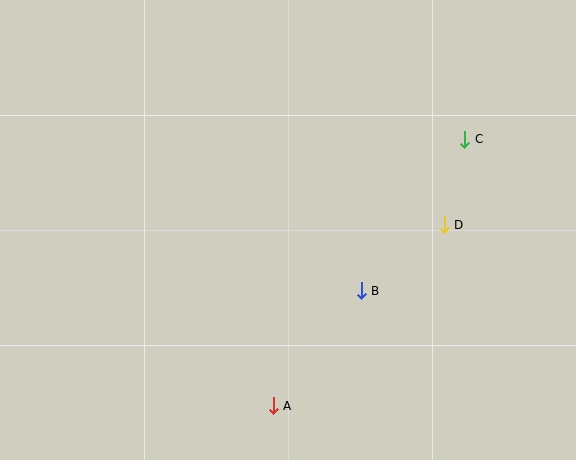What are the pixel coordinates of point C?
Point C is at (465, 139).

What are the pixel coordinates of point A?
Point A is at (273, 406).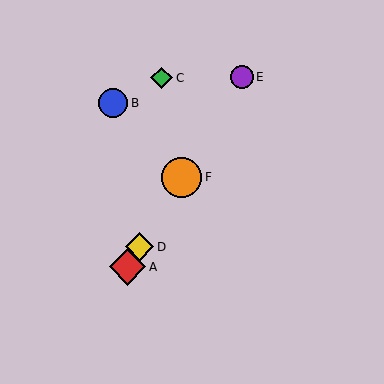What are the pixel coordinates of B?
Object B is at (113, 103).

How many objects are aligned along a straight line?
4 objects (A, D, E, F) are aligned along a straight line.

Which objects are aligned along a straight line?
Objects A, D, E, F are aligned along a straight line.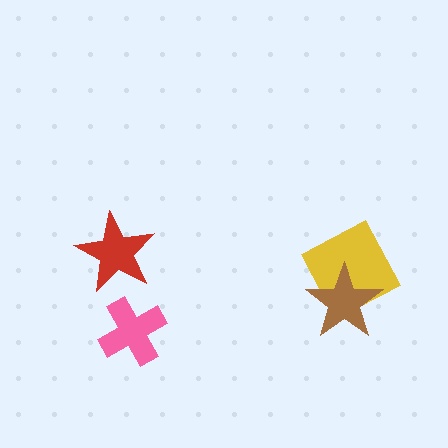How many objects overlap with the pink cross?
0 objects overlap with the pink cross.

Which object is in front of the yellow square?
The brown star is in front of the yellow square.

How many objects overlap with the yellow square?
1 object overlaps with the yellow square.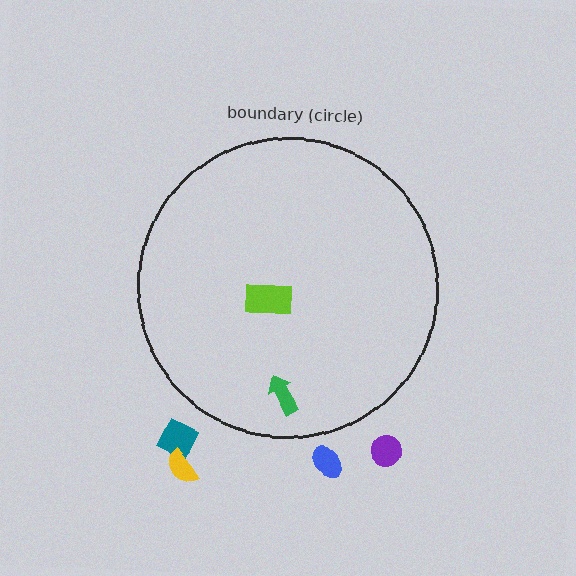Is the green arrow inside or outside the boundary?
Inside.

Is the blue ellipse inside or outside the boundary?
Outside.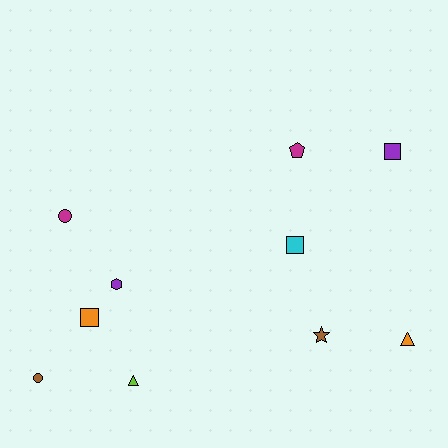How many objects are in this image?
There are 10 objects.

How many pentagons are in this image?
There is 1 pentagon.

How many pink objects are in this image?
There are no pink objects.